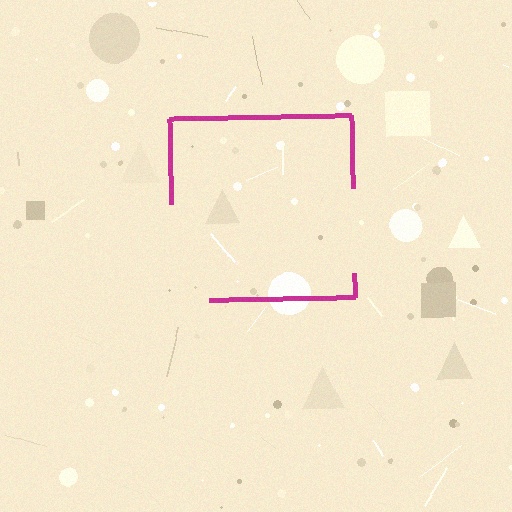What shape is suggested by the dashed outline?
The dashed outline suggests a square.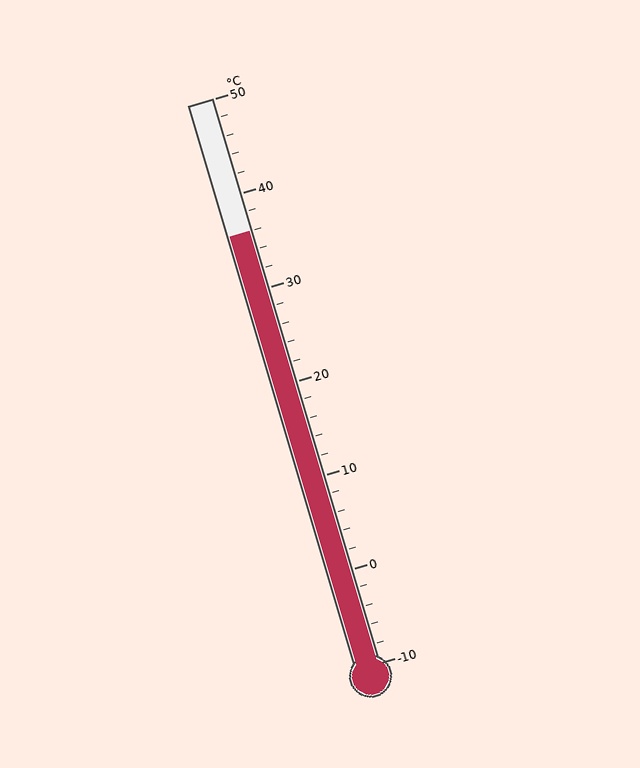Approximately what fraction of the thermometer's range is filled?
The thermometer is filled to approximately 75% of its range.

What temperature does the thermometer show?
The thermometer shows approximately 36°C.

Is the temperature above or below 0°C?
The temperature is above 0°C.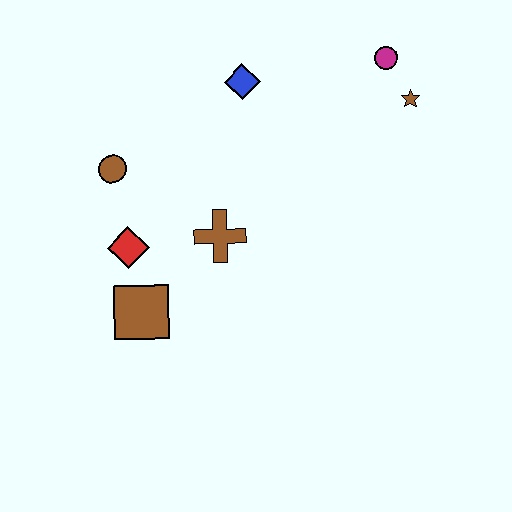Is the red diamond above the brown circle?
No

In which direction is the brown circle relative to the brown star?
The brown circle is to the left of the brown star.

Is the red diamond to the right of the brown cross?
No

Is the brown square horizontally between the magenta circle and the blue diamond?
No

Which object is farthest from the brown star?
The brown square is farthest from the brown star.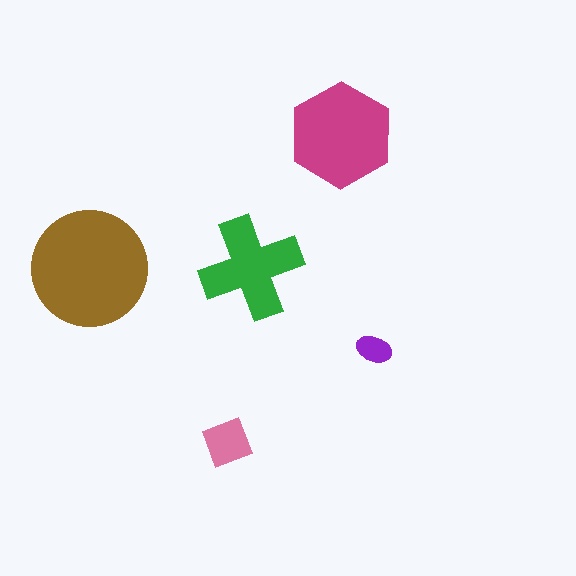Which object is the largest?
The brown circle.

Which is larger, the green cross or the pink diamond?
The green cross.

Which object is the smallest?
The purple ellipse.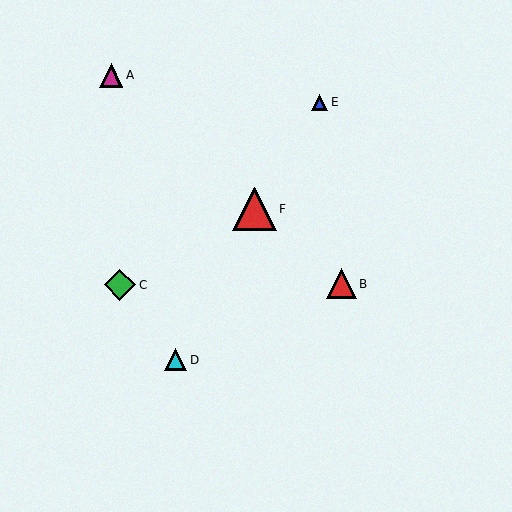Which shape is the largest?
The red triangle (labeled F) is the largest.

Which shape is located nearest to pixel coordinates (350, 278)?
The red triangle (labeled B) at (341, 284) is nearest to that location.